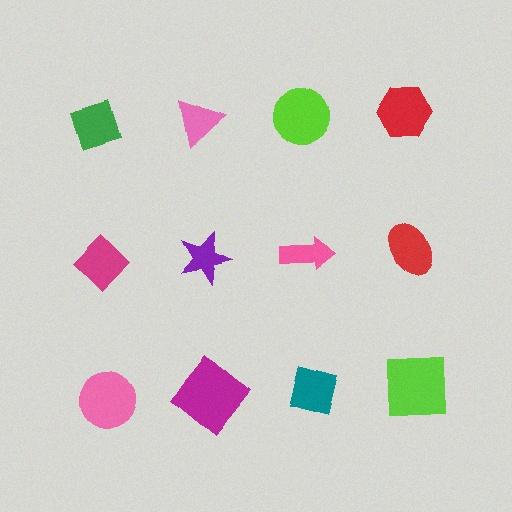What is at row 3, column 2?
A magenta diamond.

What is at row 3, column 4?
A lime square.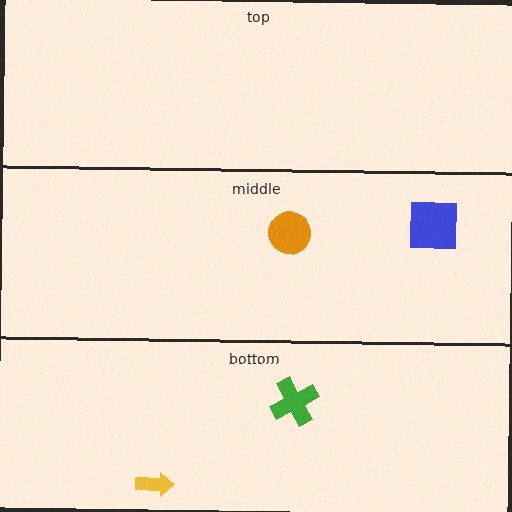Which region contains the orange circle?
The middle region.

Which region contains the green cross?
The bottom region.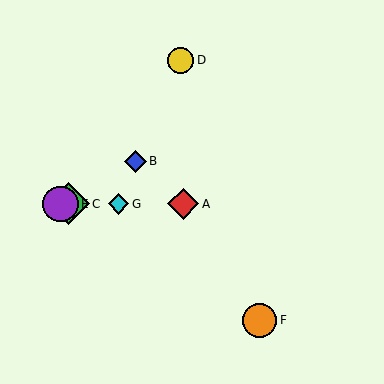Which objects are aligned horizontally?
Objects A, C, E, G are aligned horizontally.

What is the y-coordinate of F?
Object F is at y≈320.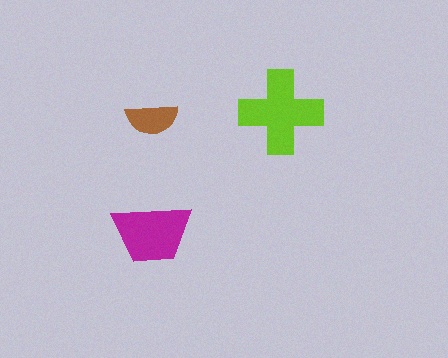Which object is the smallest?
The brown semicircle.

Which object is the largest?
The lime cross.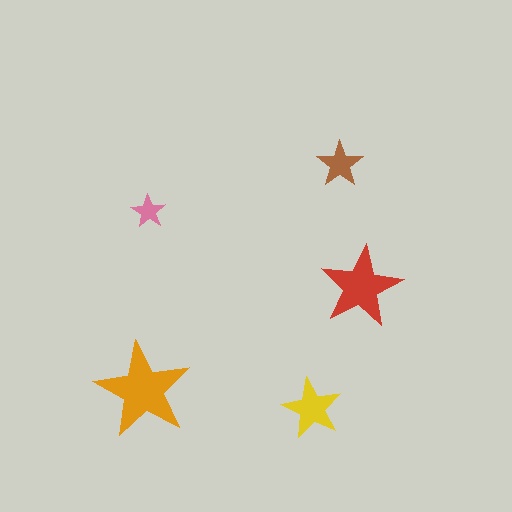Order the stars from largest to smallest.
the orange one, the red one, the yellow one, the brown one, the pink one.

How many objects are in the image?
There are 5 objects in the image.